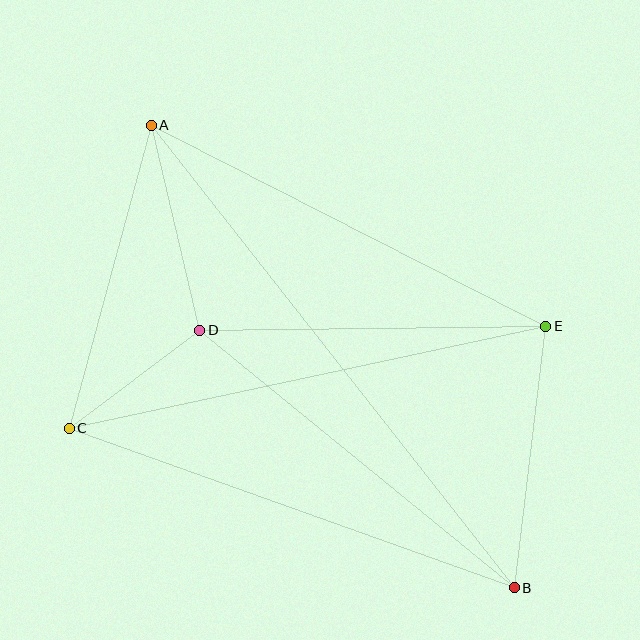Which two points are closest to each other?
Points C and D are closest to each other.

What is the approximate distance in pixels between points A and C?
The distance between A and C is approximately 314 pixels.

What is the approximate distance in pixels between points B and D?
The distance between B and D is approximately 407 pixels.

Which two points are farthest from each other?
Points A and B are farthest from each other.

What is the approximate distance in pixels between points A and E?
The distance between A and E is approximately 443 pixels.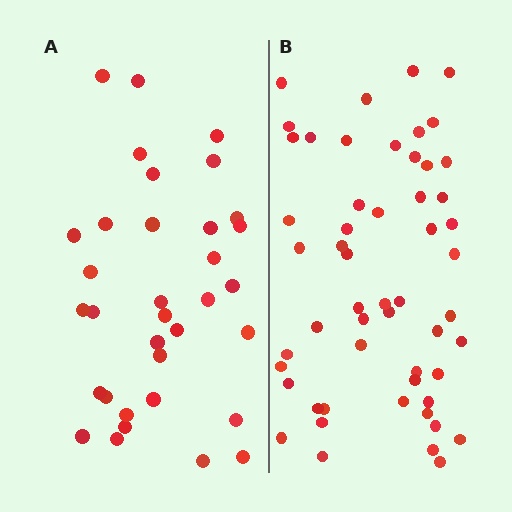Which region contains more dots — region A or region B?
Region B (the right region) has more dots.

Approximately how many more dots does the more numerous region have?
Region B has approximately 20 more dots than region A.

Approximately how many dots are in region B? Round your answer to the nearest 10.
About 50 dots. (The exact count is 54, which rounds to 50.)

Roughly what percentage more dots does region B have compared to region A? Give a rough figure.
About 60% more.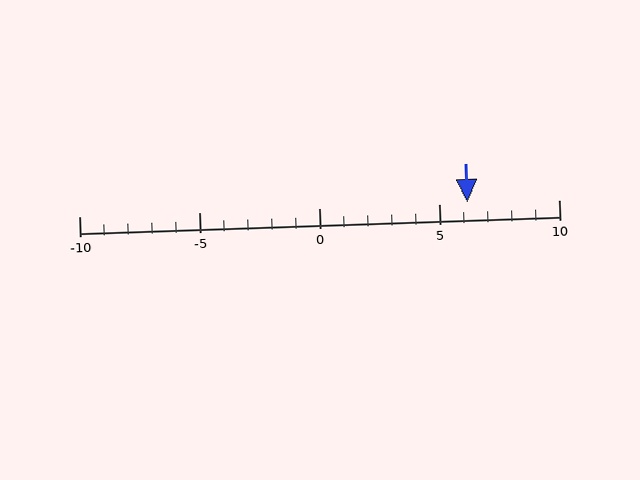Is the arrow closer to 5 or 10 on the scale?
The arrow is closer to 5.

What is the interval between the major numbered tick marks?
The major tick marks are spaced 5 units apart.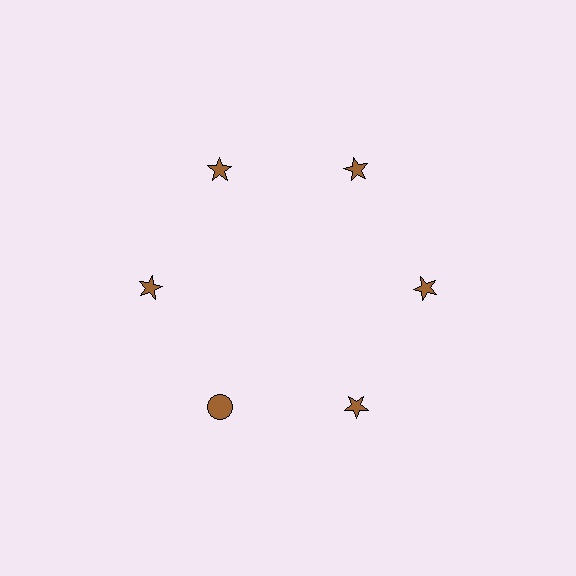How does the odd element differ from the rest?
It has a different shape: circle instead of star.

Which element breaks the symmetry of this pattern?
The brown circle at roughly the 7 o'clock position breaks the symmetry. All other shapes are brown stars.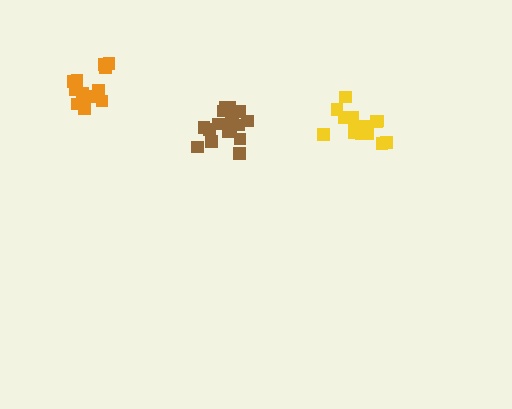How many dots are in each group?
Group 1: 16 dots, Group 2: 17 dots, Group 3: 13 dots (46 total).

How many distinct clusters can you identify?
There are 3 distinct clusters.